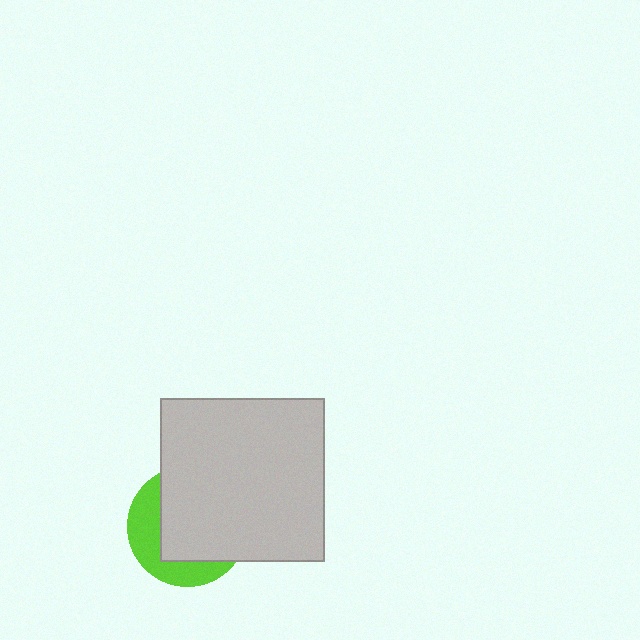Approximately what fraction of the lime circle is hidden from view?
Roughly 65% of the lime circle is hidden behind the light gray square.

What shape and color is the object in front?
The object in front is a light gray square.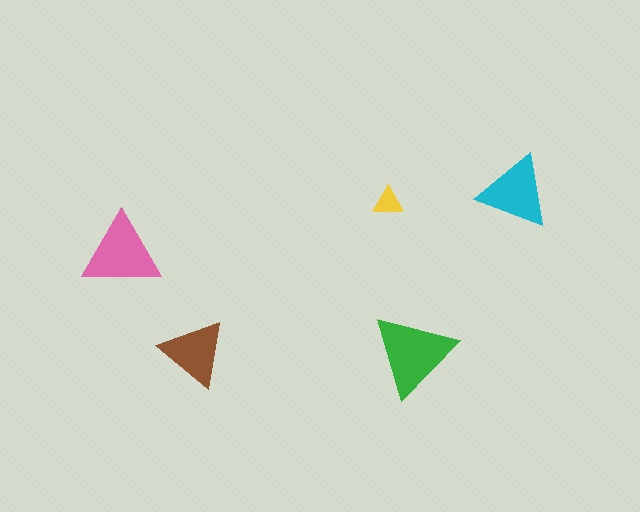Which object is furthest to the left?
The pink triangle is leftmost.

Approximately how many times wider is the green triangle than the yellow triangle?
About 2.5 times wider.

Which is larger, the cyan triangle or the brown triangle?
The cyan one.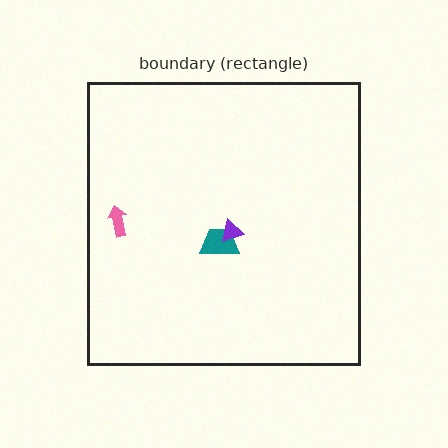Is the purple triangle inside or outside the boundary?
Inside.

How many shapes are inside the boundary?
3 inside, 0 outside.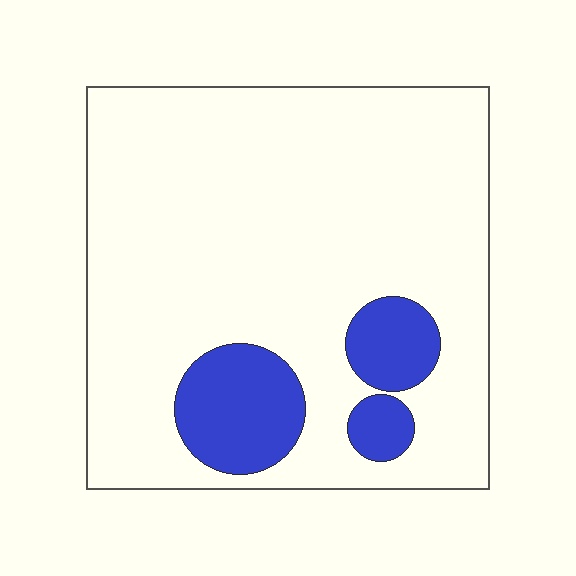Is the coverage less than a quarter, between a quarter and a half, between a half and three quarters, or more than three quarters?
Less than a quarter.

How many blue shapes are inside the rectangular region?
3.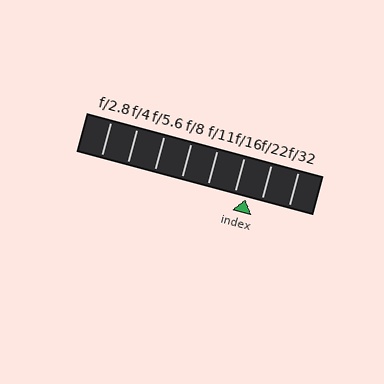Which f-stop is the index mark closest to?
The index mark is closest to f/16.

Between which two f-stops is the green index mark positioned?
The index mark is between f/16 and f/22.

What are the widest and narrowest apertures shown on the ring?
The widest aperture shown is f/2.8 and the narrowest is f/32.